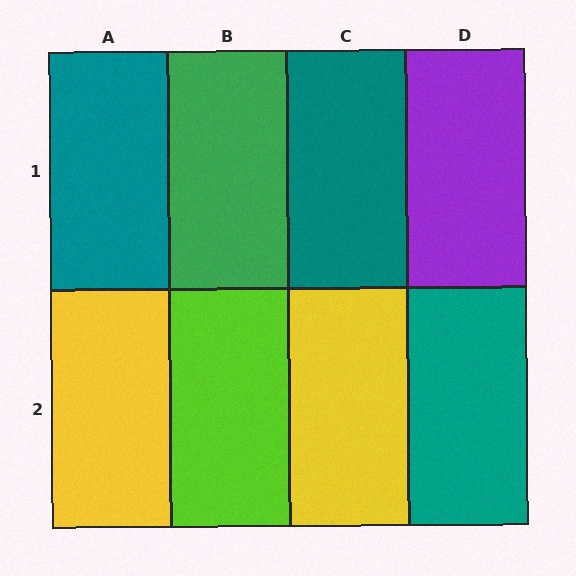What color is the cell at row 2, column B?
Lime.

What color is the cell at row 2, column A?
Yellow.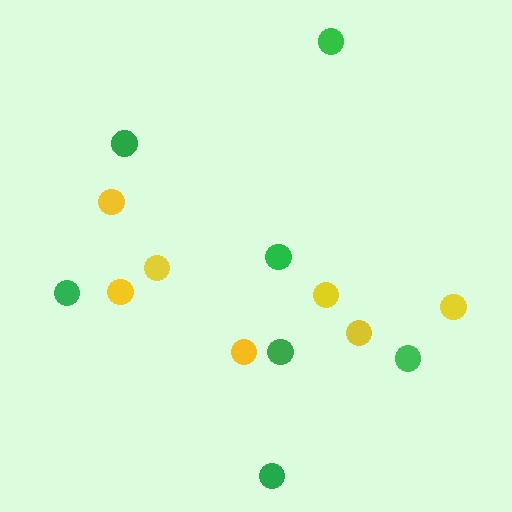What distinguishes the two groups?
There are 2 groups: one group of green circles (7) and one group of yellow circles (7).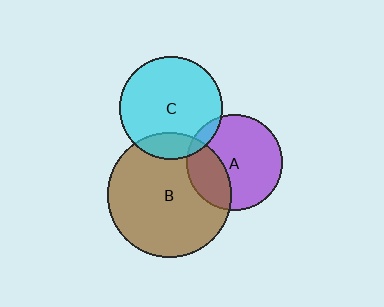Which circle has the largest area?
Circle B (brown).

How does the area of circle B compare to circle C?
Approximately 1.5 times.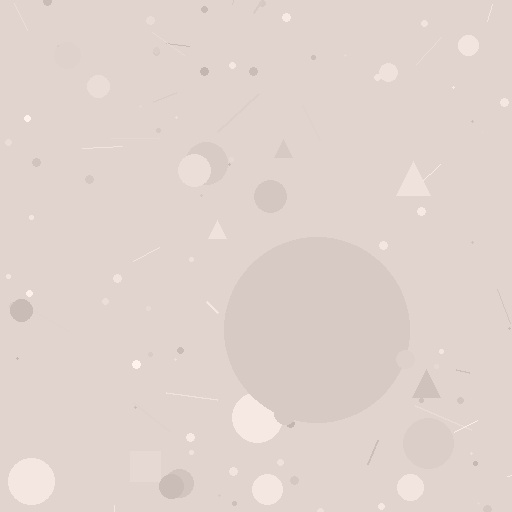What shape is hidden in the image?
A circle is hidden in the image.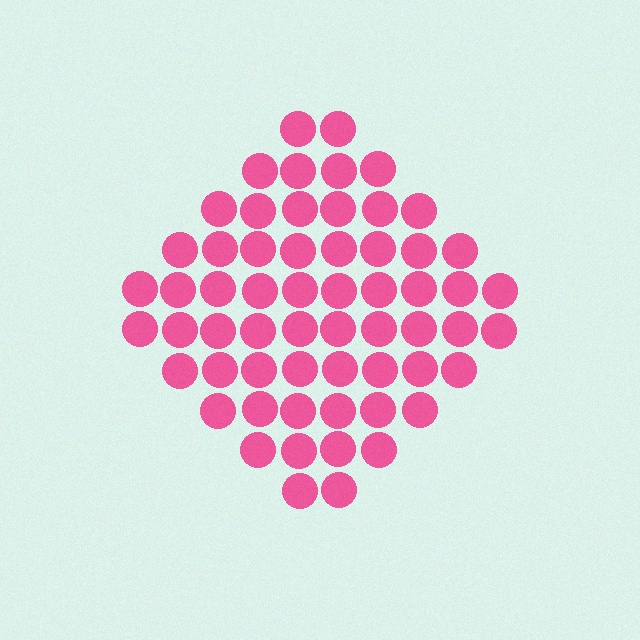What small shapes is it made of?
It is made of small circles.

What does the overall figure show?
The overall figure shows a diamond.